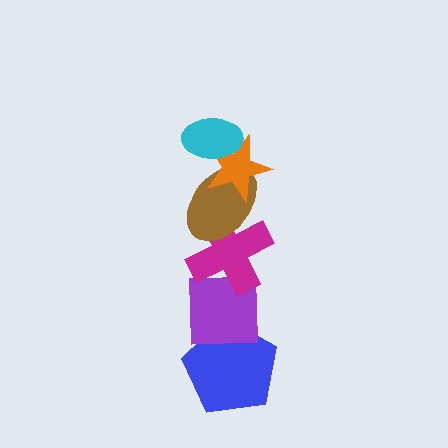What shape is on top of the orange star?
The cyan ellipse is on top of the orange star.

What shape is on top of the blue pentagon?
The purple square is on top of the blue pentagon.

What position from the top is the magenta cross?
The magenta cross is 4th from the top.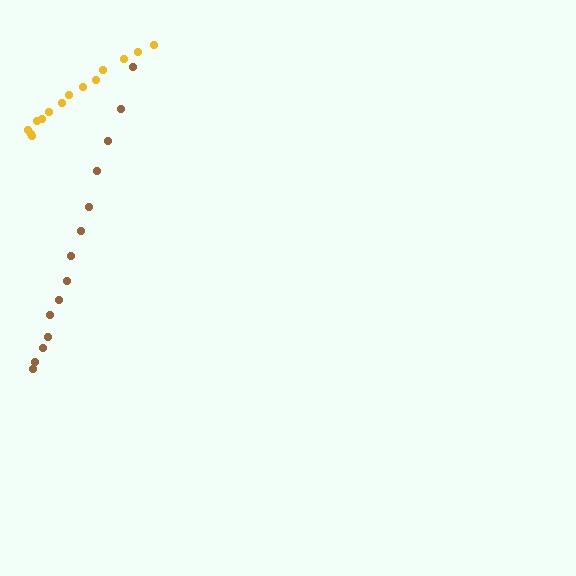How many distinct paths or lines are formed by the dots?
There are 2 distinct paths.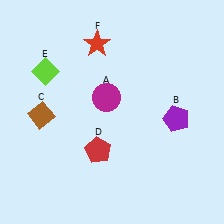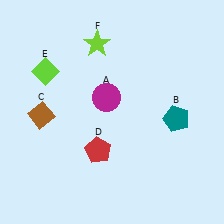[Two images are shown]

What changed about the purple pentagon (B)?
In Image 1, B is purple. In Image 2, it changed to teal.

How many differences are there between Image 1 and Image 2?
There are 2 differences between the two images.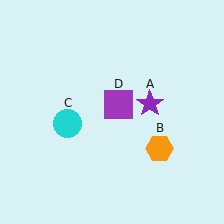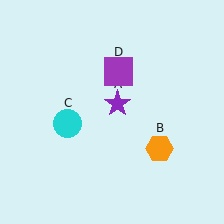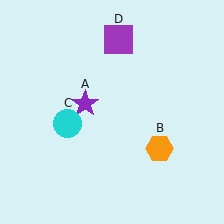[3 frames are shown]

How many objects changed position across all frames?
2 objects changed position: purple star (object A), purple square (object D).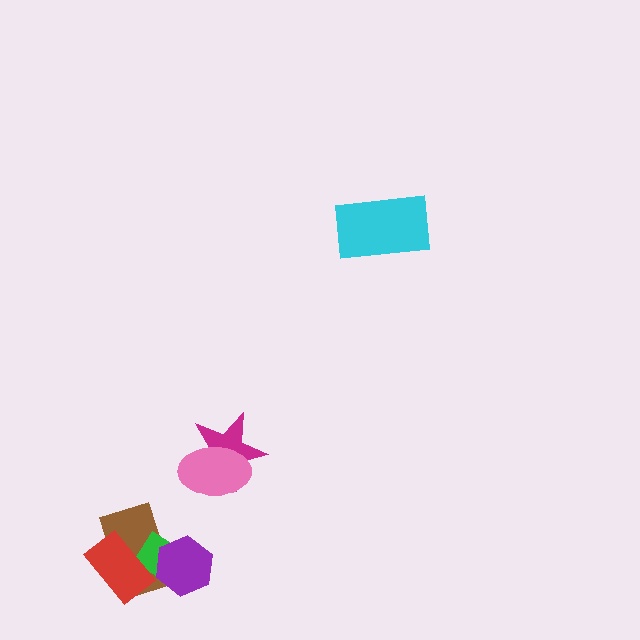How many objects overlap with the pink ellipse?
1 object overlaps with the pink ellipse.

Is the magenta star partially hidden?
Yes, it is partially covered by another shape.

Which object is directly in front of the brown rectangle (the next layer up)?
The green diamond is directly in front of the brown rectangle.